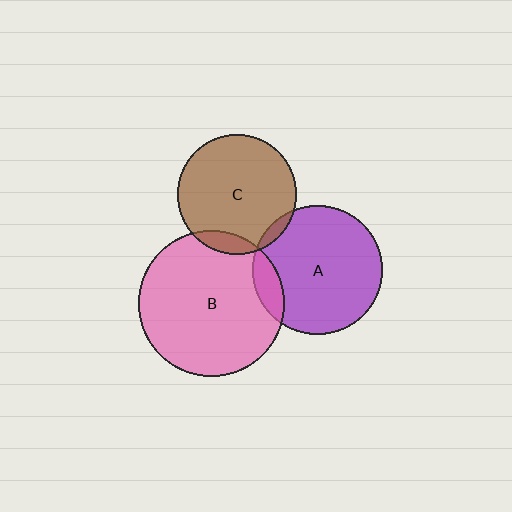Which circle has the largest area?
Circle B (pink).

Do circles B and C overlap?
Yes.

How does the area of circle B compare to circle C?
Approximately 1.5 times.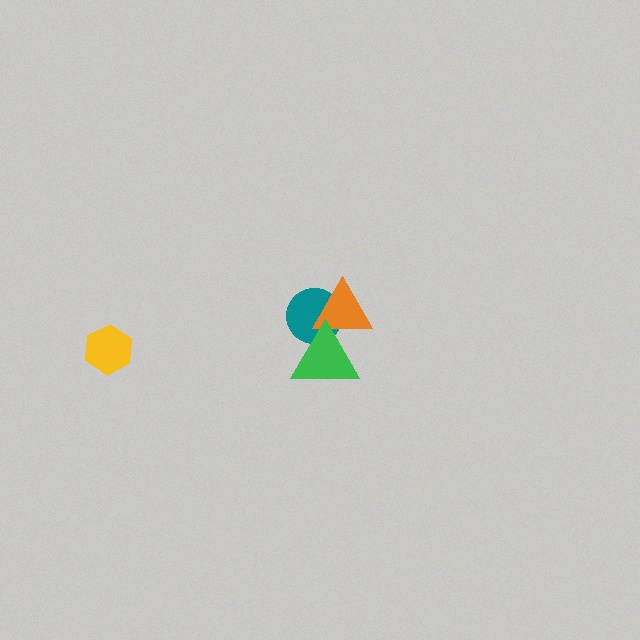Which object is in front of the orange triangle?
The green triangle is in front of the orange triangle.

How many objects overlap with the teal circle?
2 objects overlap with the teal circle.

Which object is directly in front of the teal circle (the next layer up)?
The orange triangle is directly in front of the teal circle.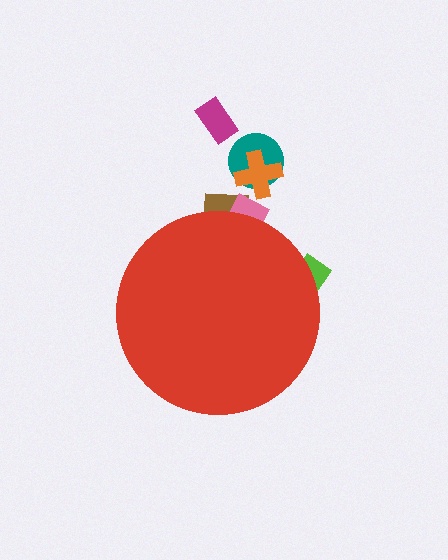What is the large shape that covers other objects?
A red circle.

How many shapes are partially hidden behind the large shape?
3 shapes are partially hidden.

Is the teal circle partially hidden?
No, the teal circle is fully visible.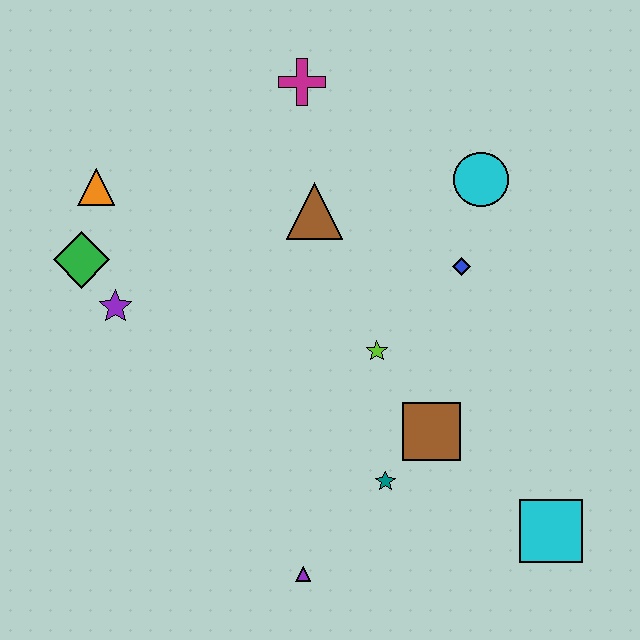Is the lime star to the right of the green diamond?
Yes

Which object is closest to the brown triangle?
The magenta cross is closest to the brown triangle.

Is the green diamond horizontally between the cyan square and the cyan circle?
No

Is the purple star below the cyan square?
No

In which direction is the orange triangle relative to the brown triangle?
The orange triangle is to the left of the brown triangle.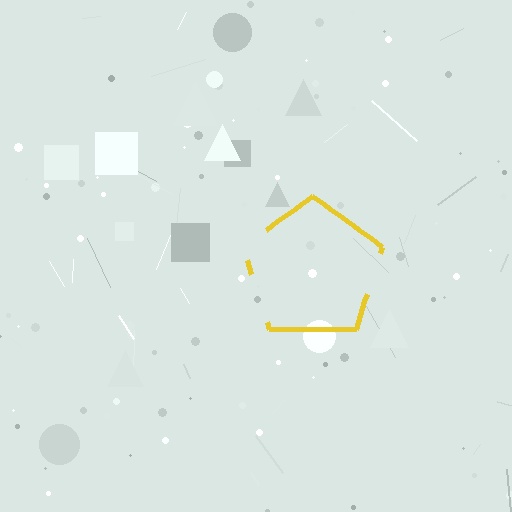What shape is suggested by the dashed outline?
The dashed outline suggests a pentagon.